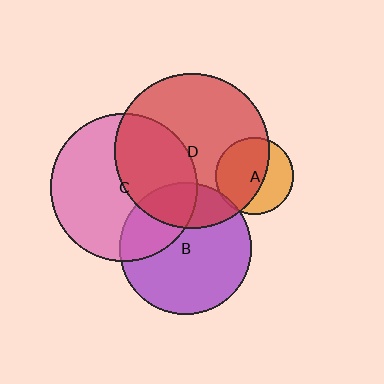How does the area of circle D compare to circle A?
Approximately 4.0 times.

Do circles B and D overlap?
Yes.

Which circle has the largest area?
Circle D (red).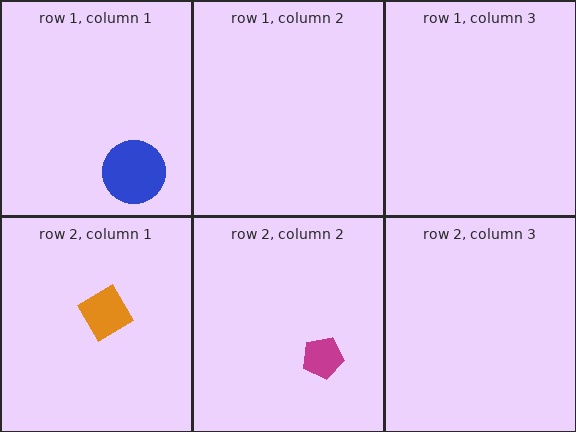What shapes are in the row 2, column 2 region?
The magenta pentagon.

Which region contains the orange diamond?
The row 2, column 1 region.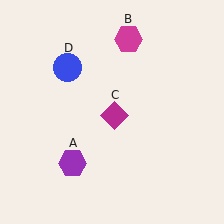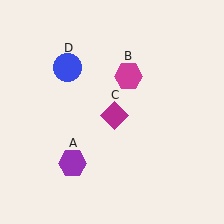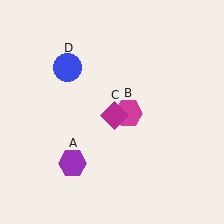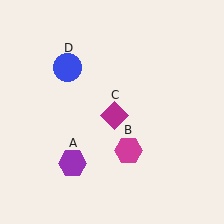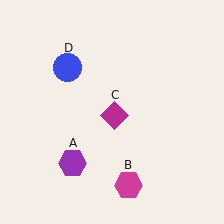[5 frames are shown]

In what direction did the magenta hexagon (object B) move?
The magenta hexagon (object B) moved down.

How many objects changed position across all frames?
1 object changed position: magenta hexagon (object B).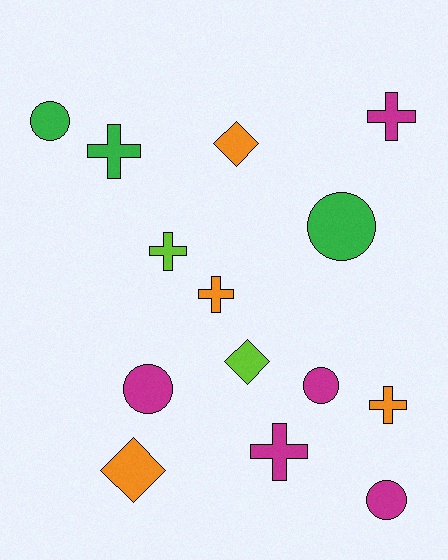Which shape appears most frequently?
Cross, with 6 objects.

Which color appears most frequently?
Magenta, with 5 objects.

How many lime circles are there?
There are no lime circles.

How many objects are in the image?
There are 14 objects.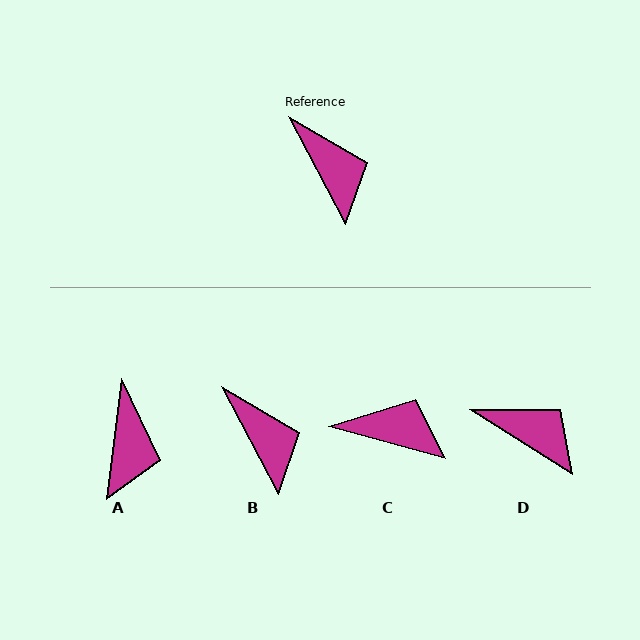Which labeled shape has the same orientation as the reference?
B.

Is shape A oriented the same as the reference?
No, it is off by about 35 degrees.